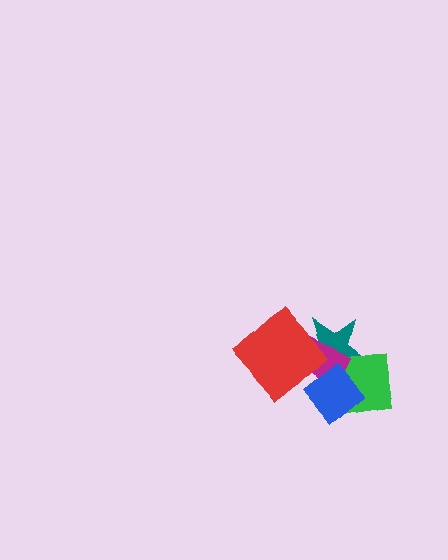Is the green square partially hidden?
Yes, it is partially covered by another shape.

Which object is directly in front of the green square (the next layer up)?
The magenta rectangle is directly in front of the green square.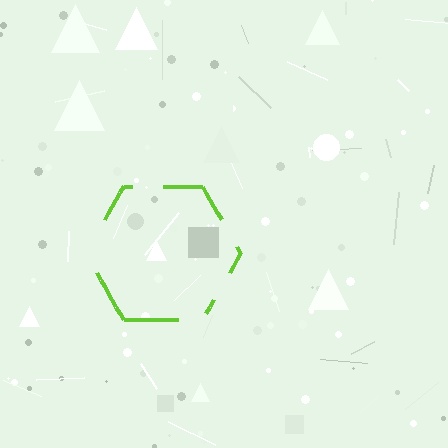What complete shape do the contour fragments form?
The contour fragments form a hexagon.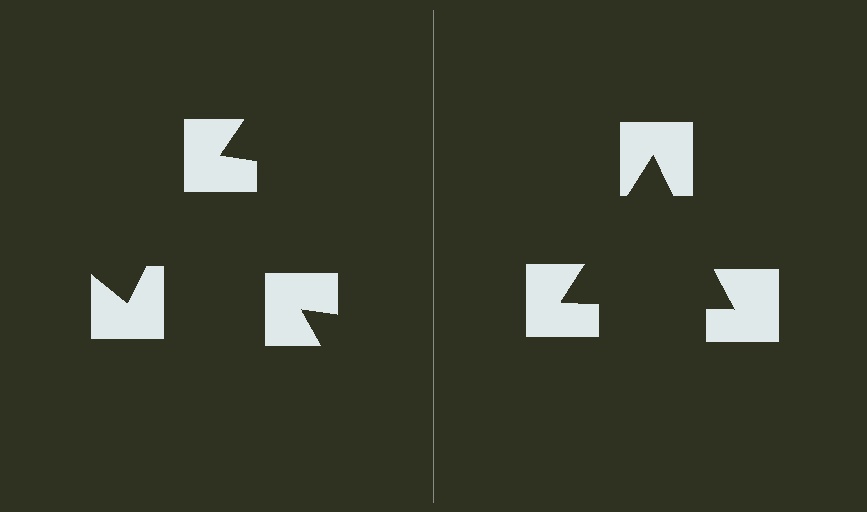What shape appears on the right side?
An illusory triangle.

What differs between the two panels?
The notched squares are positioned identically on both sides; only the wedge orientations differ. On the right they align to a triangle; on the left they are misaligned.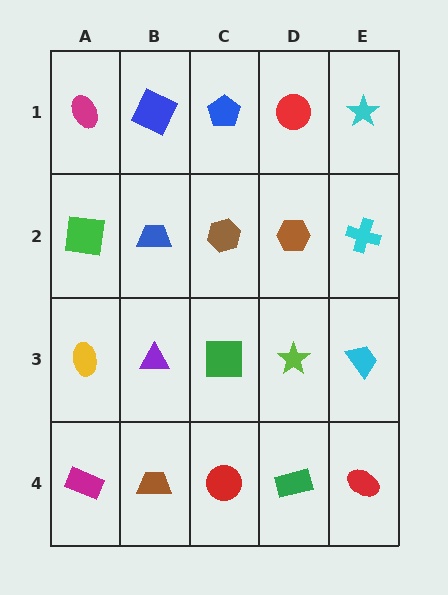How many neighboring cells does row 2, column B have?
4.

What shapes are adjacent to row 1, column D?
A brown hexagon (row 2, column D), a blue pentagon (row 1, column C), a cyan star (row 1, column E).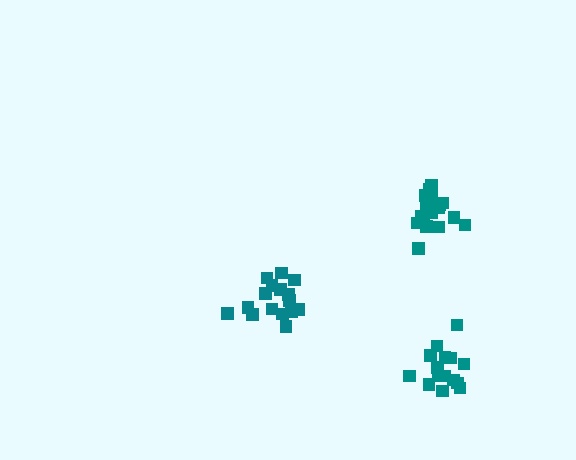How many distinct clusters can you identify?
There are 3 distinct clusters.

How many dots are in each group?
Group 1: 16 dots, Group 2: 17 dots, Group 3: 16 dots (49 total).